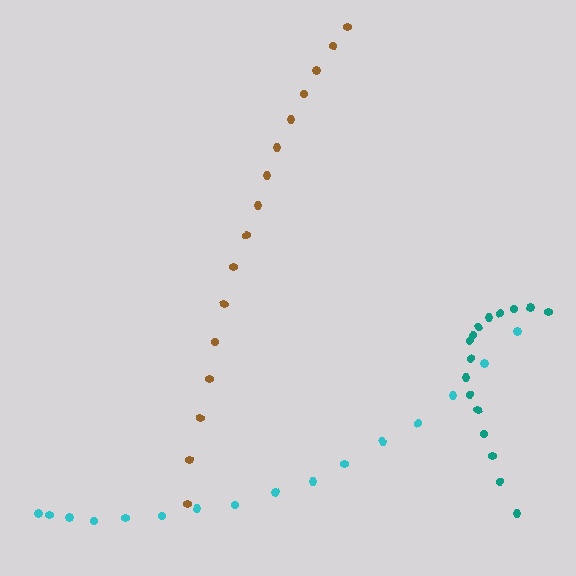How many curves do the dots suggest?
There are 3 distinct paths.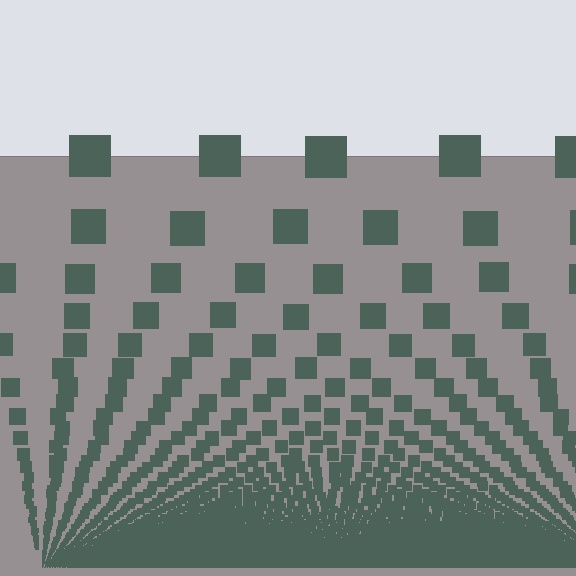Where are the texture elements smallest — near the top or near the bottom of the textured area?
Near the bottom.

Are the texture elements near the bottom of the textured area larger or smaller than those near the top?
Smaller. The gradient is inverted — elements near the bottom are smaller and denser.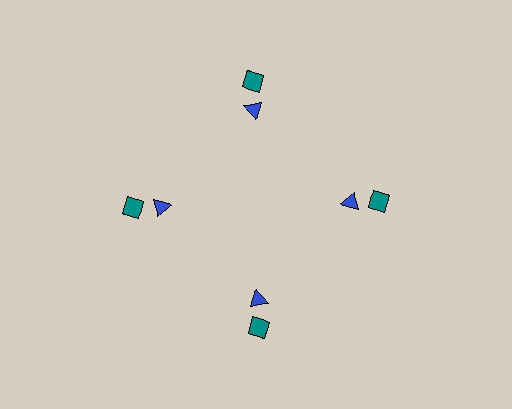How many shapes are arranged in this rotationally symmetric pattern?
There are 8 shapes, arranged in 4 groups of 2.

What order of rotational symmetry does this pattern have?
This pattern has 4-fold rotational symmetry.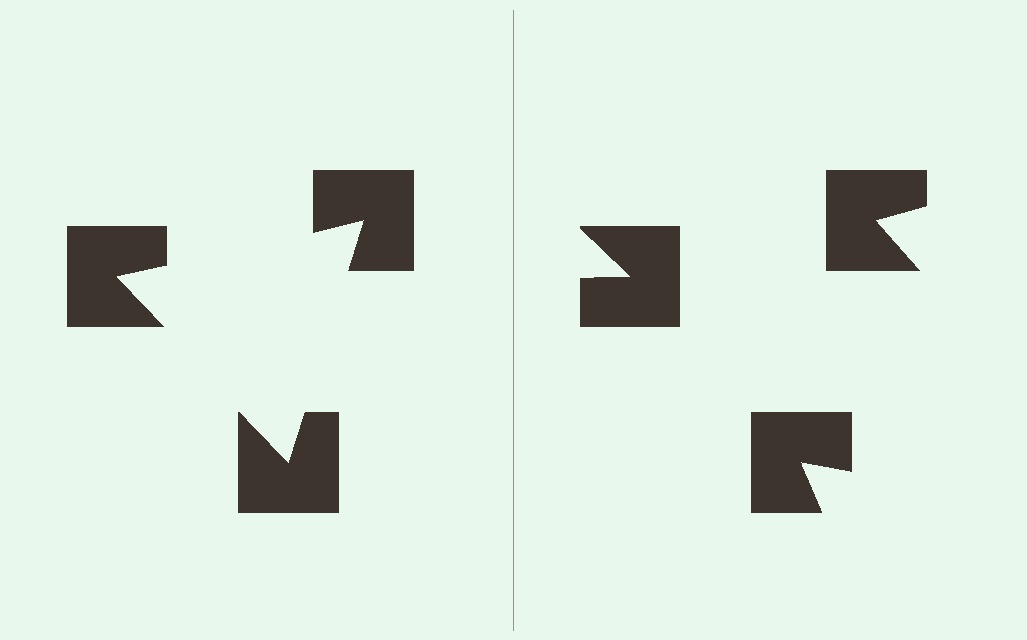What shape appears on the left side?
An illusory triangle.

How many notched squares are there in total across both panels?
6 — 3 on each side.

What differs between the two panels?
The notched squares are positioned identically on both sides; only the wedge orientations differ. On the left they align to a triangle; on the right they are misaligned.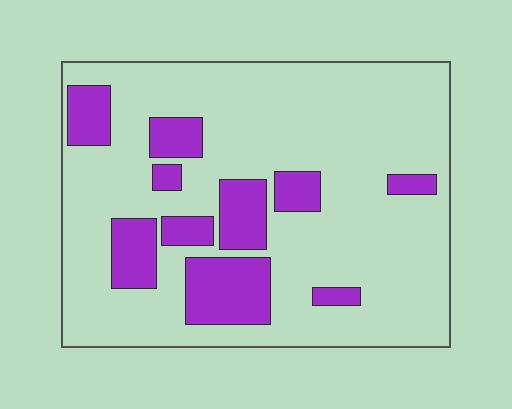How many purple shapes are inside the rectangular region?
10.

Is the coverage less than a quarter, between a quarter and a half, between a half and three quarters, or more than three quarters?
Less than a quarter.